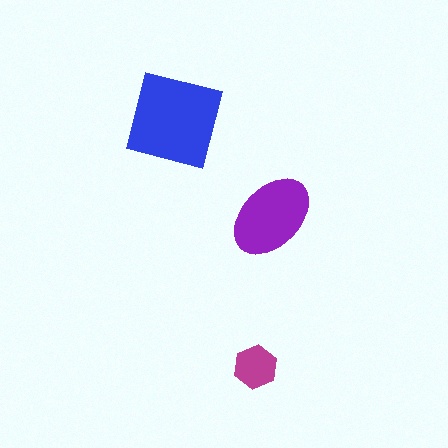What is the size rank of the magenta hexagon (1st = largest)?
3rd.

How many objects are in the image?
There are 3 objects in the image.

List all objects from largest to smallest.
The blue square, the purple ellipse, the magenta hexagon.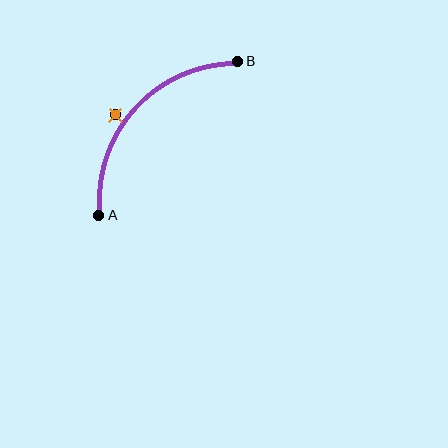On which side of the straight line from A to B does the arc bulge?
The arc bulges above and to the left of the straight line connecting A and B.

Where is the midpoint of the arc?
The arc midpoint is the point on the curve farthest from the straight line joining A and B. It sits above and to the left of that line.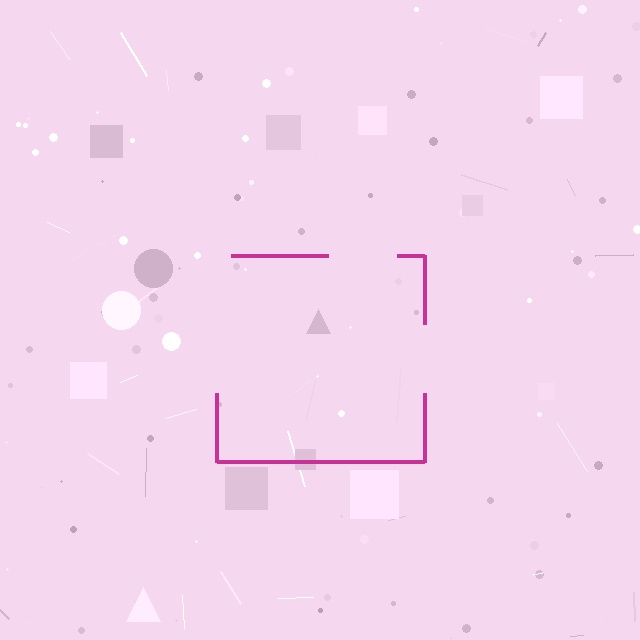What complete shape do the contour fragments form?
The contour fragments form a square.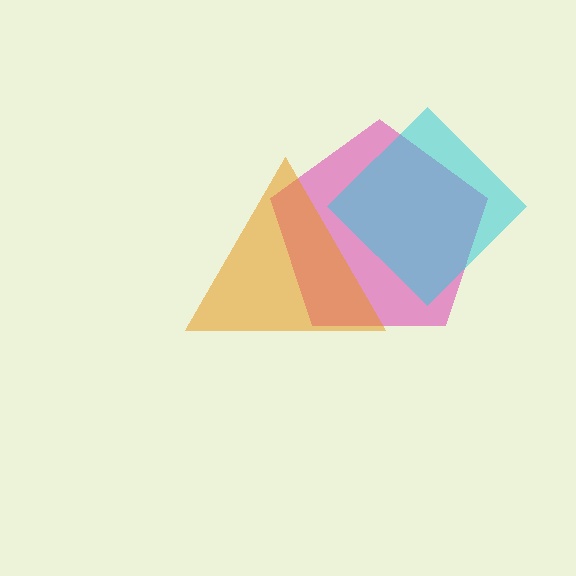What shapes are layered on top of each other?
The layered shapes are: a pink pentagon, an orange triangle, a cyan diamond.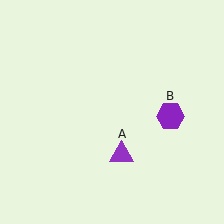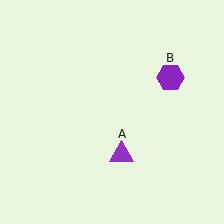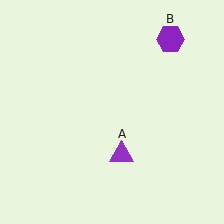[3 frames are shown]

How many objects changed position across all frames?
1 object changed position: purple hexagon (object B).